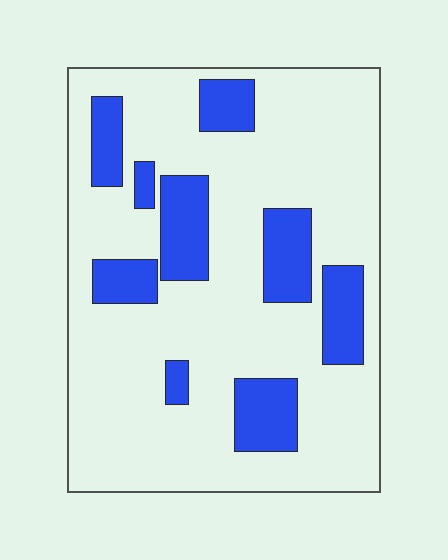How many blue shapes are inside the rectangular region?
9.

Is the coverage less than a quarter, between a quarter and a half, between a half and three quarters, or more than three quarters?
Less than a quarter.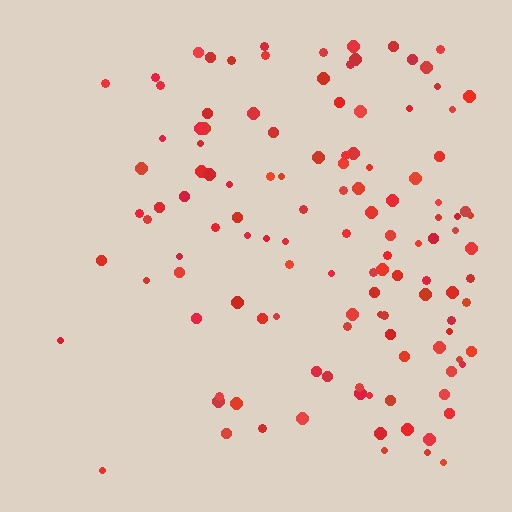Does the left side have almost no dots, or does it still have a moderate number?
Still a moderate number, just noticeably fewer than the right.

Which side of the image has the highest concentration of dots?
The right.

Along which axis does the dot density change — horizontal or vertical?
Horizontal.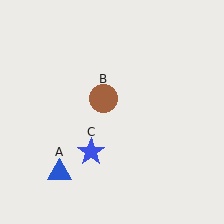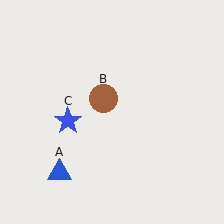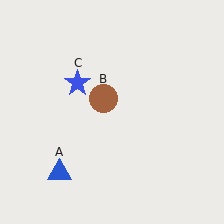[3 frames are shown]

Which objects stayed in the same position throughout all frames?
Blue triangle (object A) and brown circle (object B) remained stationary.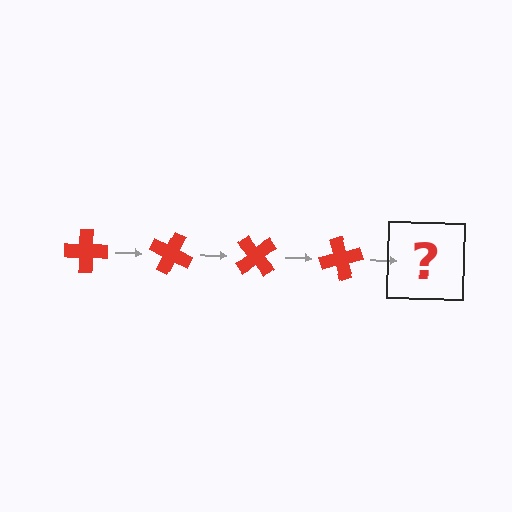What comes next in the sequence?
The next element should be a red cross rotated 100 degrees.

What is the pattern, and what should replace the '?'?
The pattern is that the cross rotates 25 degrees each step. The '?' should be a red cross rotated 100 degrees.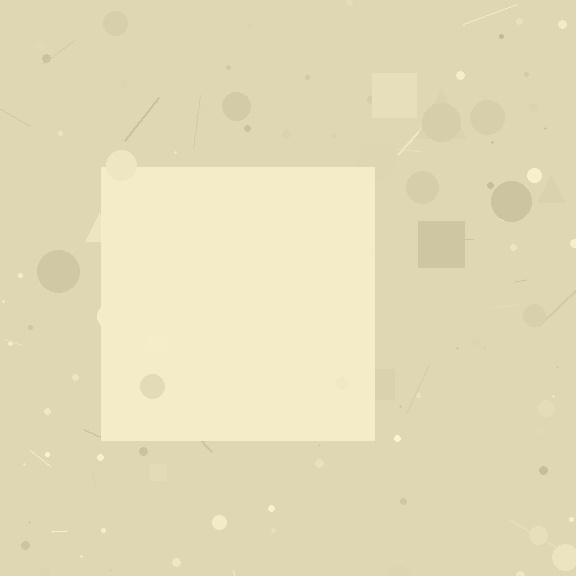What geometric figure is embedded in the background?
A square is embedded in the background.